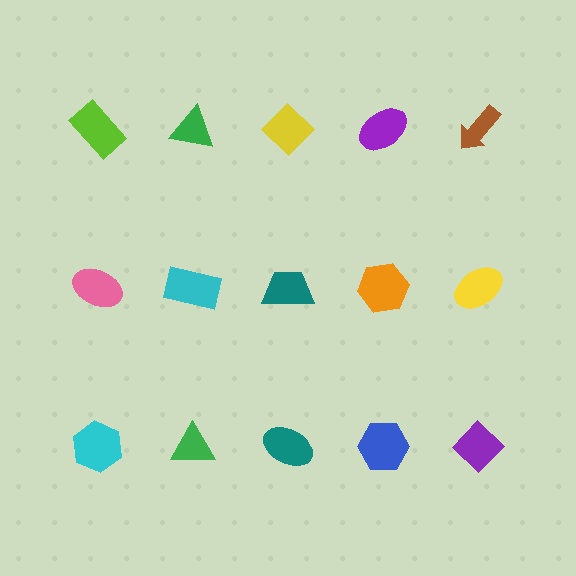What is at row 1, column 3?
A yellow diamond.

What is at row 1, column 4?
A purple ellipse.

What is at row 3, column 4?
A blue hexagon.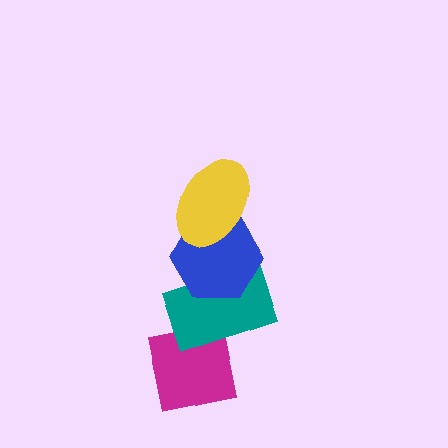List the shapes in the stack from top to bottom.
From top to bottom: the yellow ellipse, the blue hexagon, the teal rectangle, the magenta square.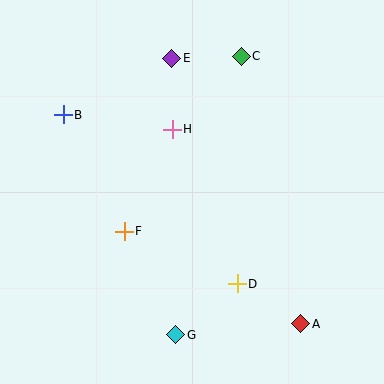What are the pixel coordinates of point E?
Point E is at (172, 58).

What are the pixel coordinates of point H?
Point H is at (172, 129).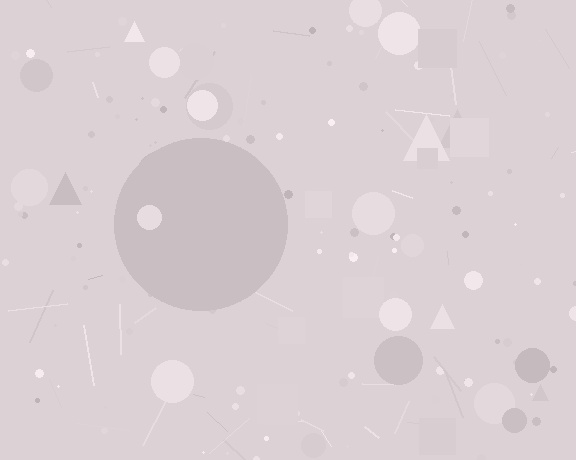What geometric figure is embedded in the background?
A circle is embedded in the background.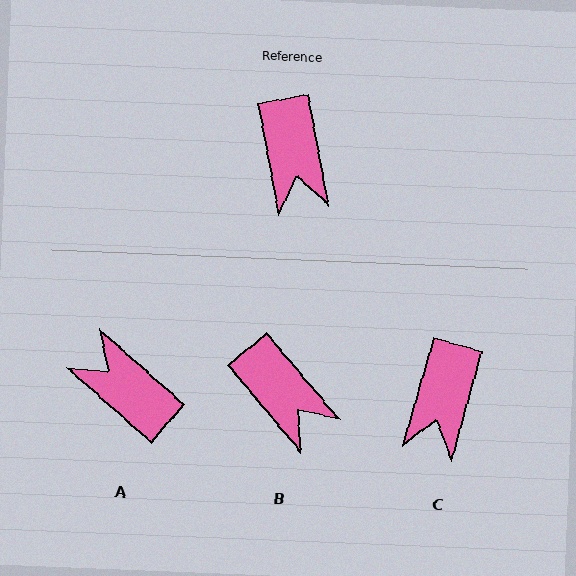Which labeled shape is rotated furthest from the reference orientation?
A, about 142 degrees away.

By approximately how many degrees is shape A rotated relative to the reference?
Approximately 142 degrees clockwise.